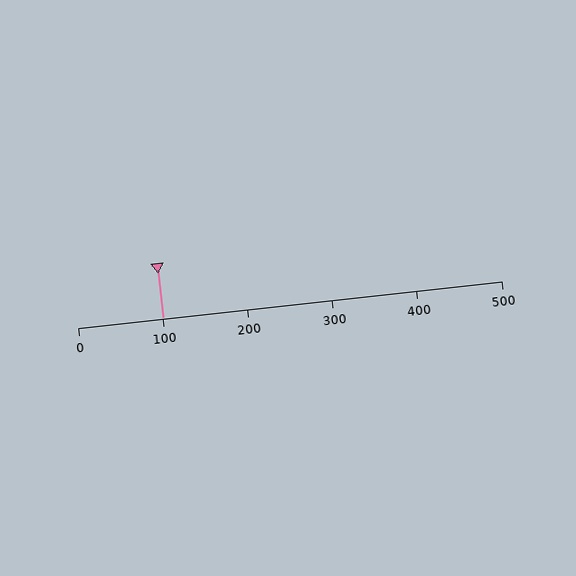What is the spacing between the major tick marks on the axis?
The major ticks are spaced 100 apart.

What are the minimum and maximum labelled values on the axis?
The axis runs from 0 to 500.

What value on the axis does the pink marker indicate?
The marker indicates approximately 100.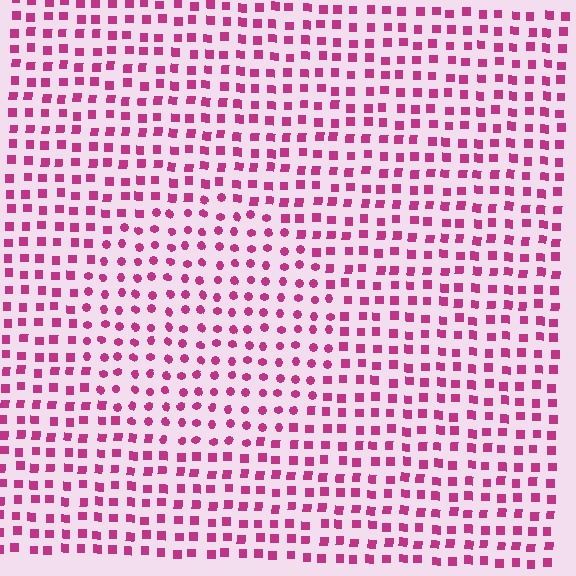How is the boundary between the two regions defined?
The boundary is defined by a change in element shape: circles inside vs. squares outside. All elements share the same color and spacing.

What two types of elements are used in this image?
The image uses circles inside the circle region and squares outside it.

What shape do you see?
I see a circle.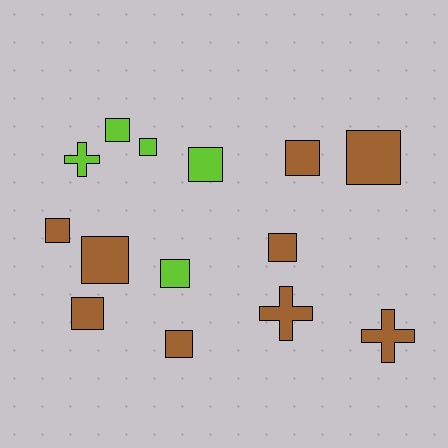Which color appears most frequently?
Brown, with 9 objects.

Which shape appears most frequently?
Square, with 11 objects.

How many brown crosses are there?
There are 2 brown crosses.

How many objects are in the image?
There are 14 objects.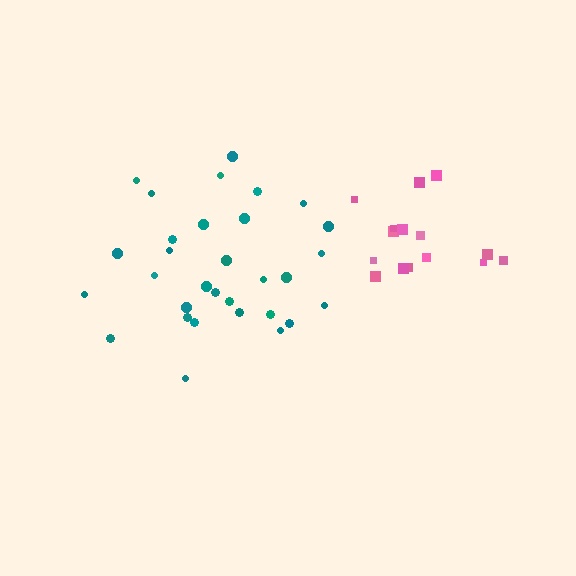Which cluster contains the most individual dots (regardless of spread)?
Teal (31).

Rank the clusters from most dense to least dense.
pink, teal.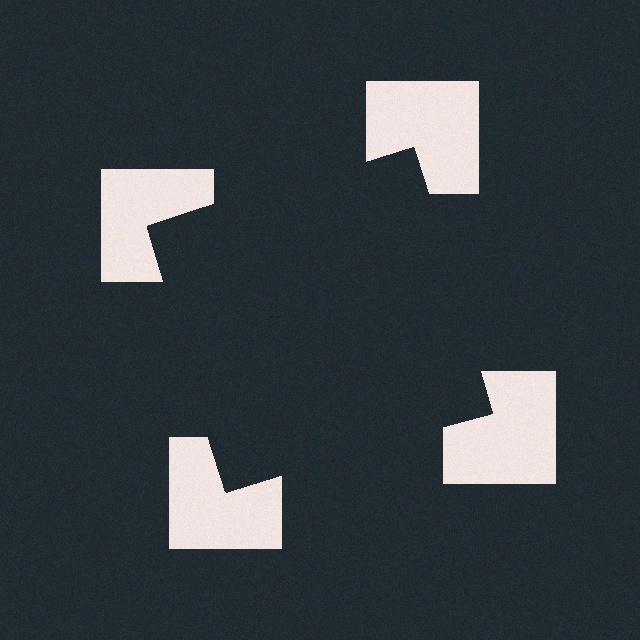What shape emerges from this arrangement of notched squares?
An illusory square — its edges are inferred from the aligned wedge cuts in the notched squares, not physically drawn.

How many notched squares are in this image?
There are 4 — one at each vertex of the illusory square.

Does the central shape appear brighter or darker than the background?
It typically appears slightly darker than the background, even though no actual brightness change is drawn.